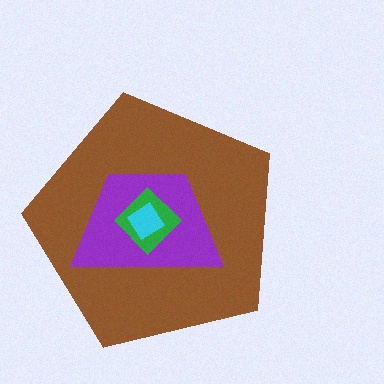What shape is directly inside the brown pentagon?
The purple trapezoid.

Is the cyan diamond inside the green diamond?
Yes.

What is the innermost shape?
The cyan diamond.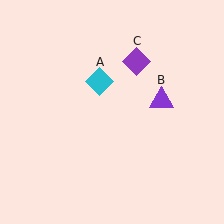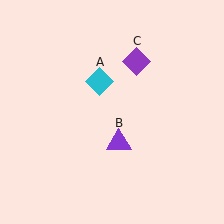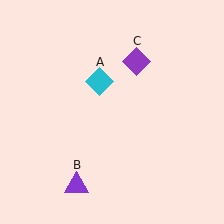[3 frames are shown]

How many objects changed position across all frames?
1 object changed position: purple triangle (object B).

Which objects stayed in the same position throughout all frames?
Cyan diamond (object A) and purple diamond (object C) remained stationary.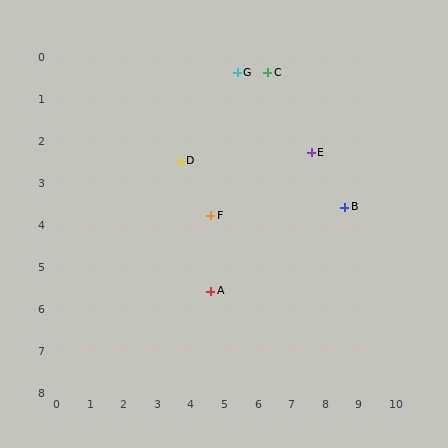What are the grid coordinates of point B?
Point B is at approximately (8.6, 3.6).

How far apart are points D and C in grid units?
Points D and C are about 3.3 grid units apart.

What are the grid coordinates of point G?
Point G is at approximately (5.4, 0.4).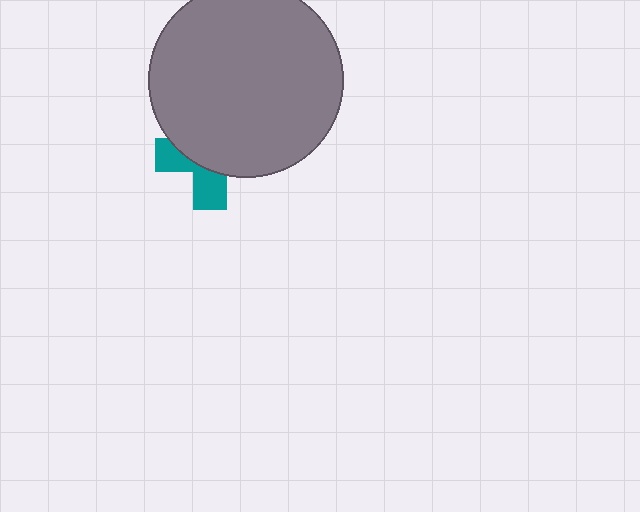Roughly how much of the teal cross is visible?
A small part of it is visible (roughly 35%).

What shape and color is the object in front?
The object in front is a gray circle.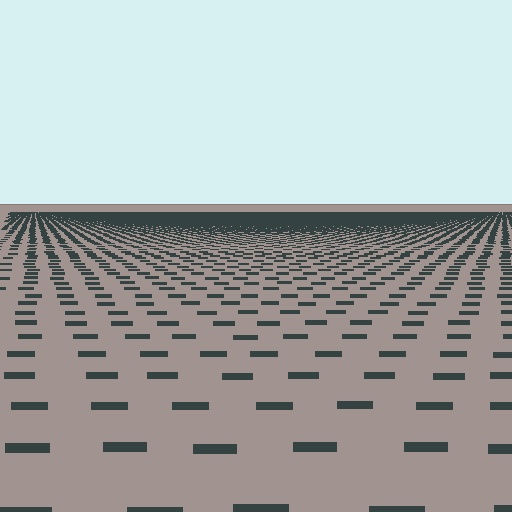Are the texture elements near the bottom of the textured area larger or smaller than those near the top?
Larger. Near the bottom, elements are closer to the viewer and appear at a bigger on-screen size.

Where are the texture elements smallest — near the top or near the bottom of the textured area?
Near the top.